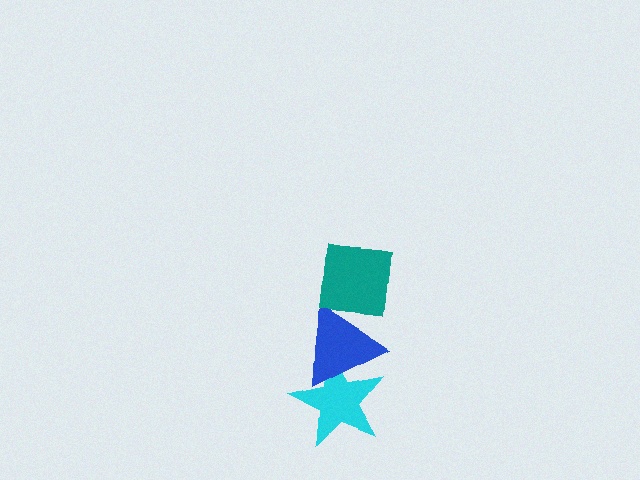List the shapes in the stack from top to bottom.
From top to bottom: the teal square, the blue triangle, the cyan star.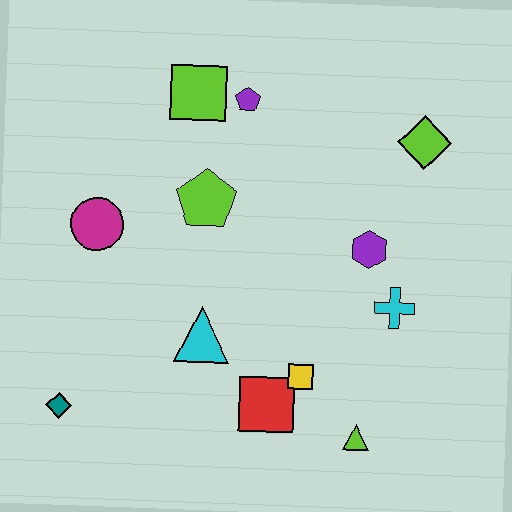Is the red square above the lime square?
No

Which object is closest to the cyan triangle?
The red square is closest to the cyan triangle.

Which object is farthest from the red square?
The lime square is farthest from the red square.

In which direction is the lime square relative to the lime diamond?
The lime square is to the left of the lime diamond.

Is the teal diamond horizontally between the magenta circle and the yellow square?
No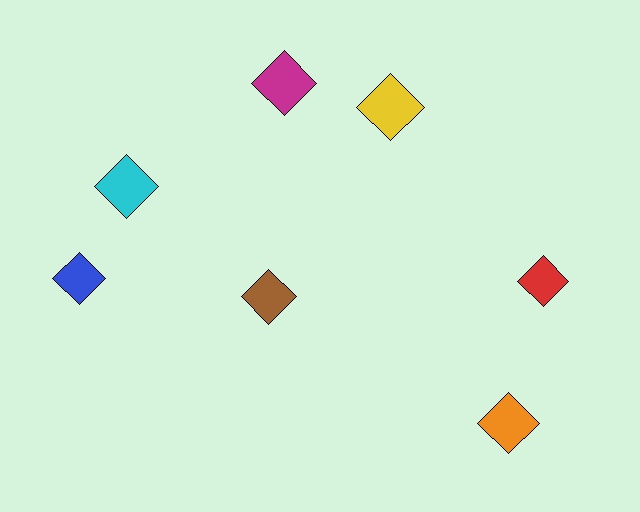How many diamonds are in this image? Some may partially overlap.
There are 7 diamonds.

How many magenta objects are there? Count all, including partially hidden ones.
There is 1 magenta object.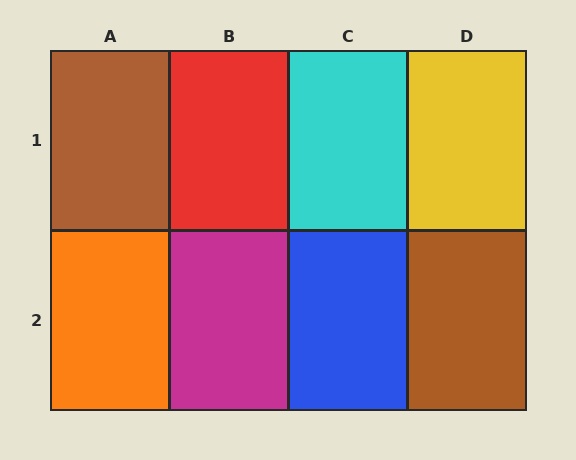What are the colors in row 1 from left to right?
Brown, red, cyan, yellow.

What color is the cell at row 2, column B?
Magenta.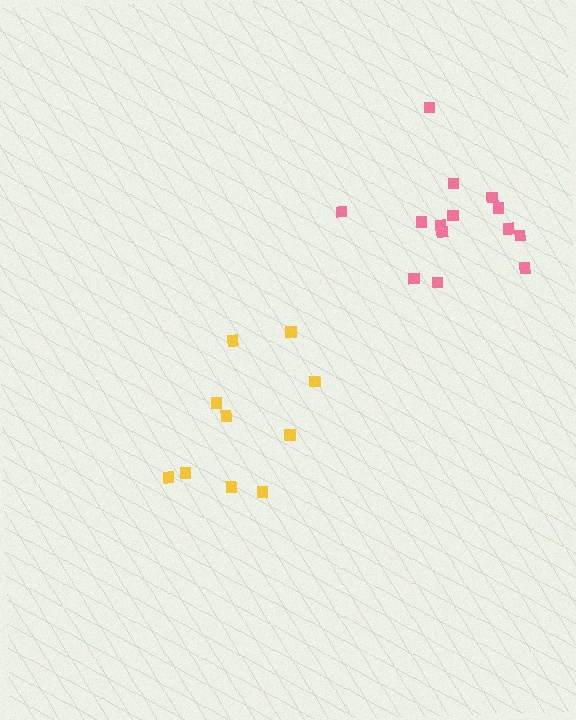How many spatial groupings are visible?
There are 2 spatial groupings.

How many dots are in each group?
Group 1: 14 dots, Group 2: 10 dots (24 total).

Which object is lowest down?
The yellow cluster is bottommost.